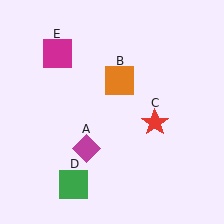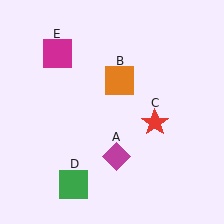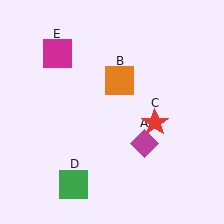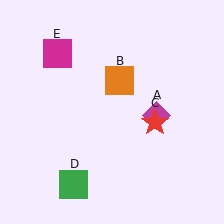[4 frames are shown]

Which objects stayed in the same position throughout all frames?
Orange square (object B) and red star (object C) and green square (object D) and magenta square (object E) remained stationary.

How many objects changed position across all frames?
1 object changed position: magenta diamond (object A).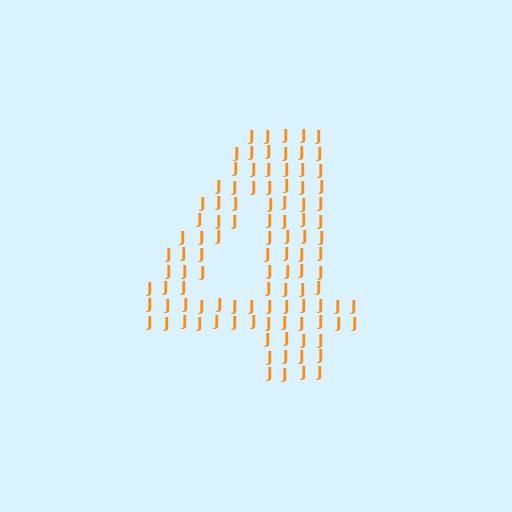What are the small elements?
The small elements are letter J's.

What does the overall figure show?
The overall figure shows the digit 4.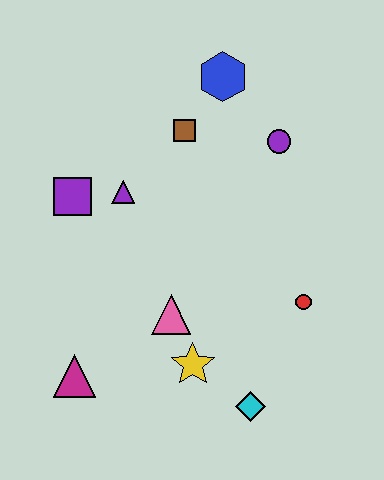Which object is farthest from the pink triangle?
The blue hexagon is farthest from the pink triangle.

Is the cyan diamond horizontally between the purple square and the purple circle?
Yes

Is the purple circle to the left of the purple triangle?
No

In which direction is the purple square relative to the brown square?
The purple square is to the left of the brown square.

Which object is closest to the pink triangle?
The yellow star is closest to the pink triangle.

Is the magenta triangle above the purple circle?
No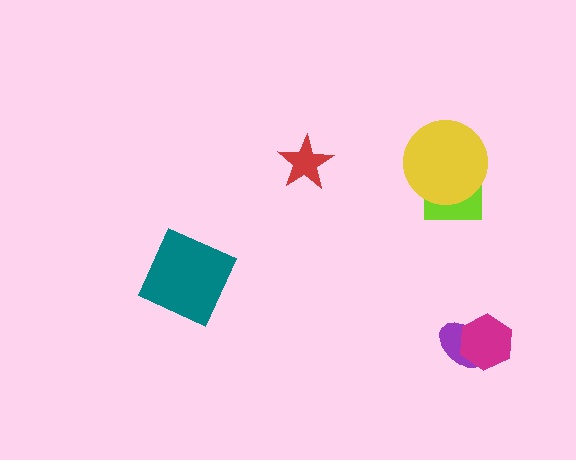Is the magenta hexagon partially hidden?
No, no other shape covers it.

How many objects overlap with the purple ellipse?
1 object overlaps with the purple ellipse.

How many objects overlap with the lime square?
1 object overlaps with the lime square.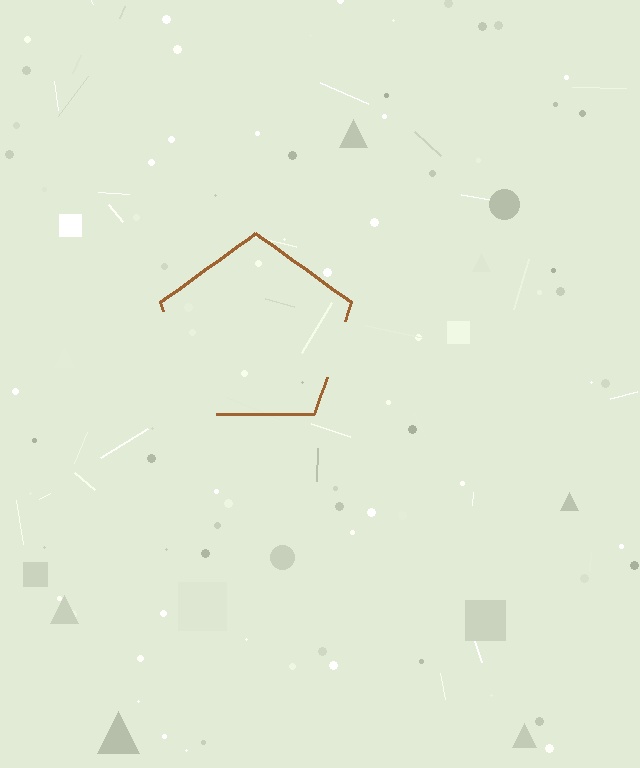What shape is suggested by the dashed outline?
The dashed outline suggests a pentagon.